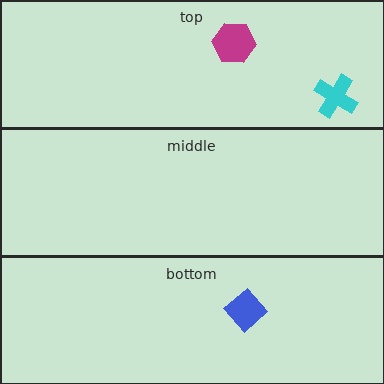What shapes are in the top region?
The magenta hexagon, the cyan cross.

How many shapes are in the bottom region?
1.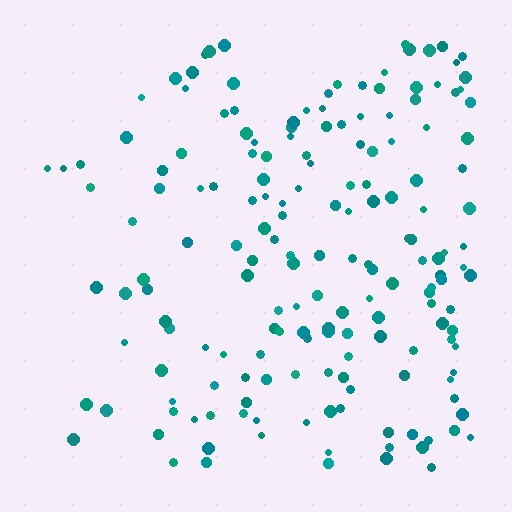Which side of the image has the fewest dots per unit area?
The left.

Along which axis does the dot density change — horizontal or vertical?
Horizontal.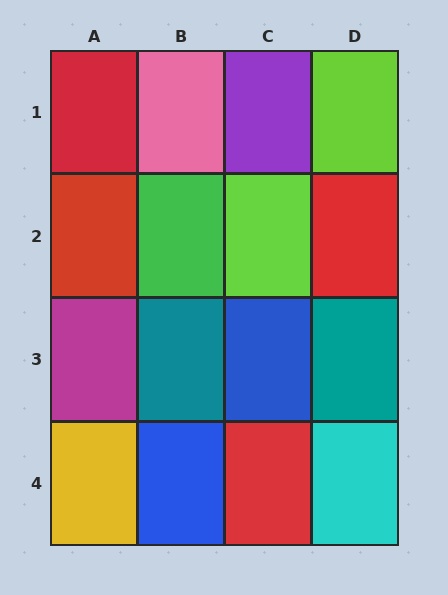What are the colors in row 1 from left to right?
Red, pink, purple, lime.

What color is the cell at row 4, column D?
Cyan.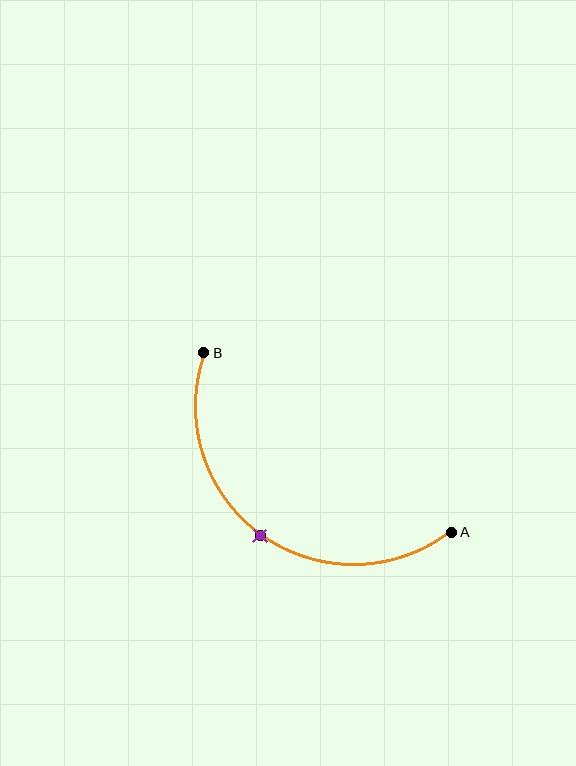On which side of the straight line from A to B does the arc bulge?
The arc bulges below and to the left of the straight line connecting A and B.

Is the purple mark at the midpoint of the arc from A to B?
Yes. The purple mark lies on the arc at equal arc-length from both A and B — it is the arc midpoint.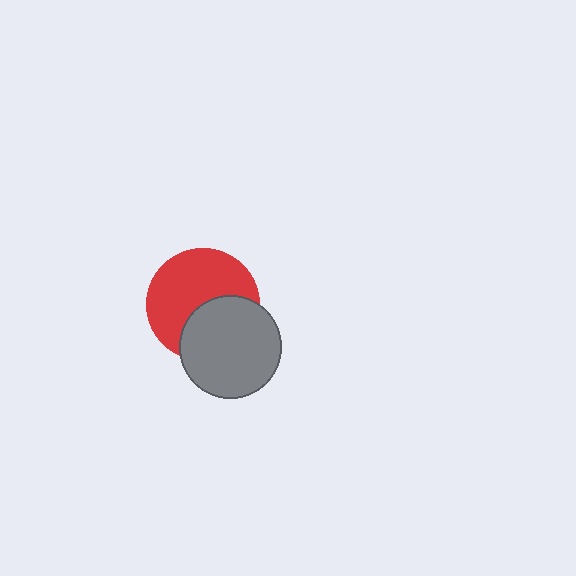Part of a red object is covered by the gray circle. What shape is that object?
It is a circle.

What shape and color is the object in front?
The object in front is a gray circle.